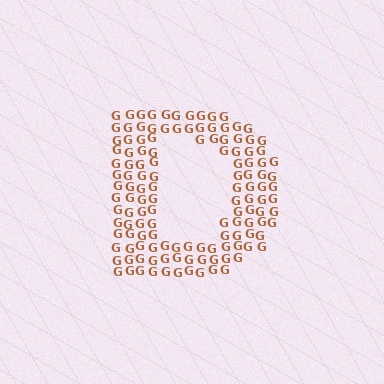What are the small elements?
The small elements are letter G's.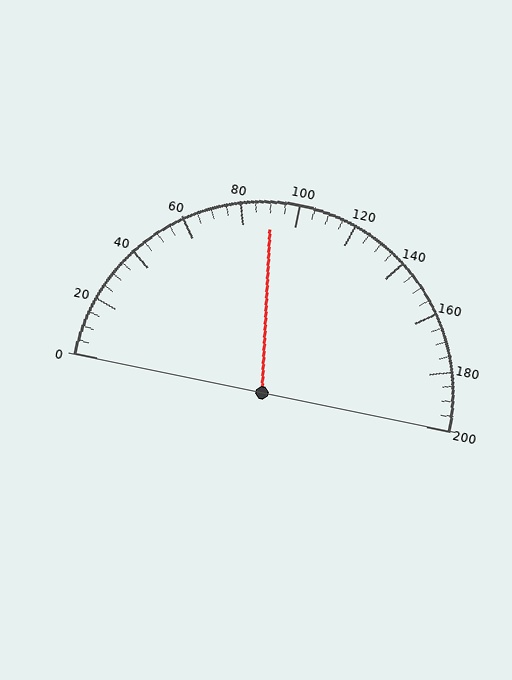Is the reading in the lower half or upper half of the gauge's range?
The reading is in the lower half of the range (0 to 200).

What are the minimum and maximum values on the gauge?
The gauge ranges from 0 to 200.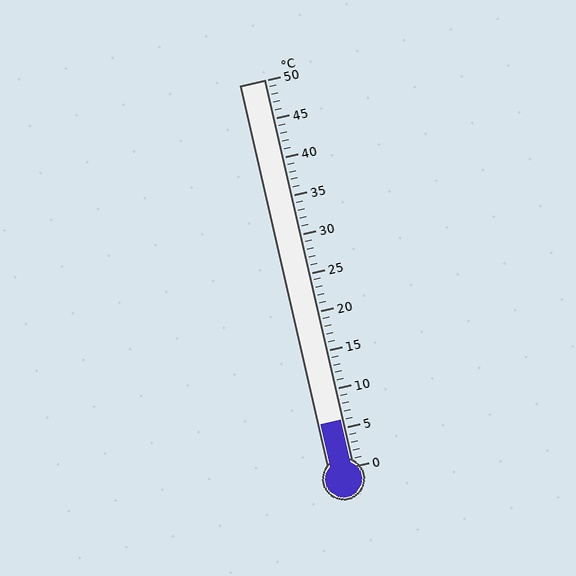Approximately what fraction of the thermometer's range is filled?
The thermometer is filled to approximately 10% of its range.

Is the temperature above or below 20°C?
The temperature is below 20°C.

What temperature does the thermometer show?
The thermometer shows approximately 6°C.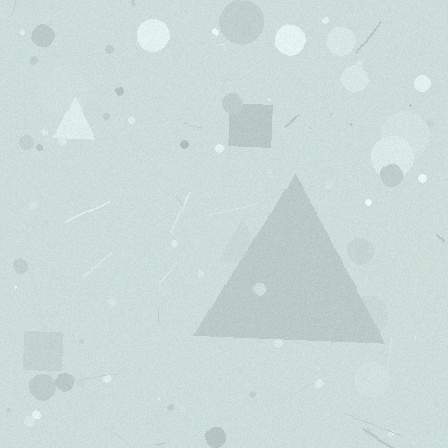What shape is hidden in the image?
A triangle is hidden in the image.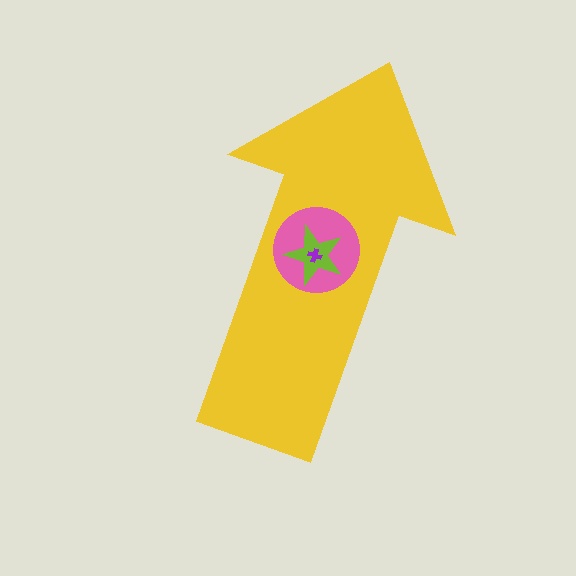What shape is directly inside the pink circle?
The lime star.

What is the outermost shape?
The yellow arrow.